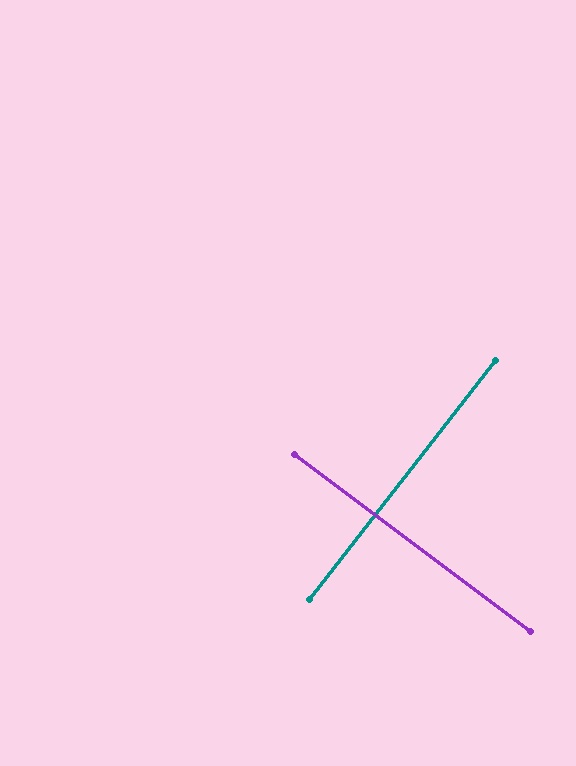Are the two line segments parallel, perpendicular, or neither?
Perpendicular — they meet at approximately 89°.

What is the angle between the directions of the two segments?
Approximately 89 degrees.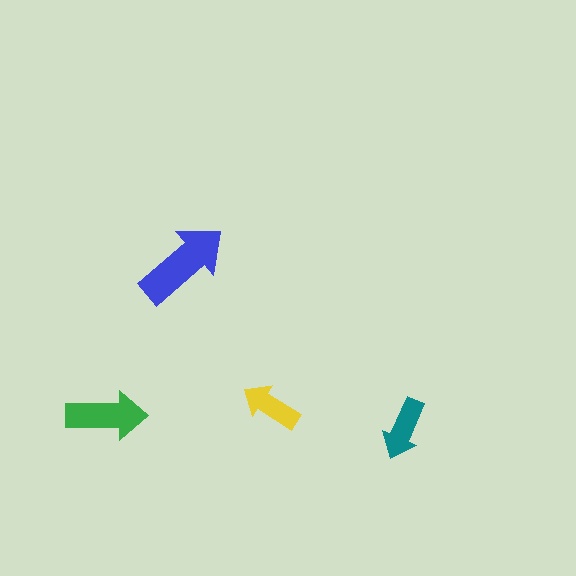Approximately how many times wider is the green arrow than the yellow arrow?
About 1.5 times wider.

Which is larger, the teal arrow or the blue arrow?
The blue one.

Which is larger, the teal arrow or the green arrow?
The green one.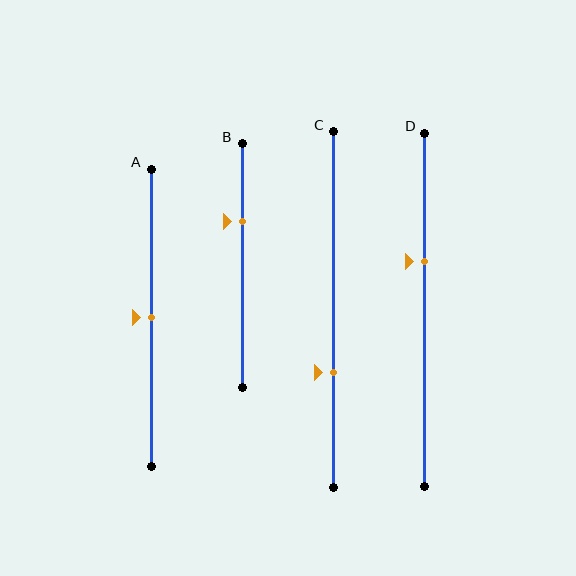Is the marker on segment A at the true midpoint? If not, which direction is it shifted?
Yes, the marker on segment A is at the true midpoint.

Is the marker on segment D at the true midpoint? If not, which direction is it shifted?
No, the marker on segment D is shifted upward by about 14% of the segment length.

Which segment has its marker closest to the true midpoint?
Segment A has its marker closest to the true midpoint.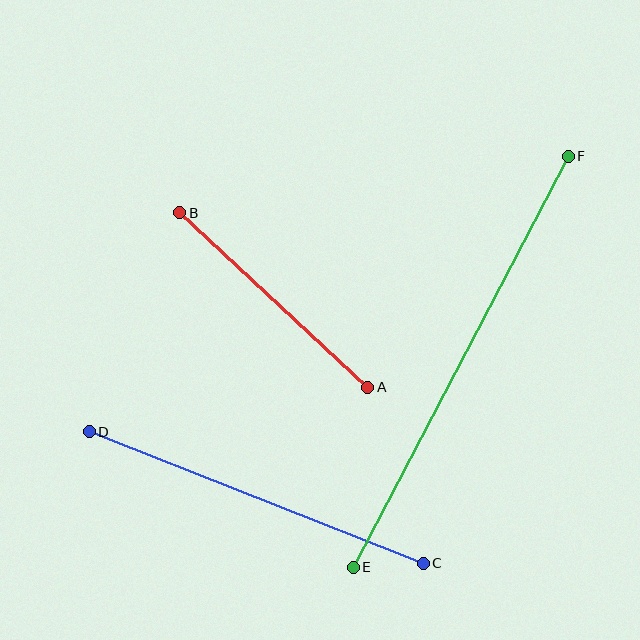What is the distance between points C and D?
The distance is approximately 359 pixels.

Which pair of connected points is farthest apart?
Points E and F are farthest apart.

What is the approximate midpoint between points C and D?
The midpoint is at approximately (256, 498) pixels.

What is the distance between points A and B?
The distance is approximately 257 pixels.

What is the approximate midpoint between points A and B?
The midpoint is at approximately (274, 300) pixels.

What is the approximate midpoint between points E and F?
The midpoint is at approximately (461, 362) pixels.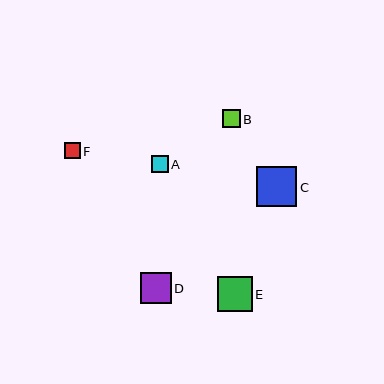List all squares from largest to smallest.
From largest to smallest: C, E, D, B, A, F.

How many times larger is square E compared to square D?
Square E is approximately 1.1 times the size of square D.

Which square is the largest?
Square C is the largest with a size of approximately 40 pixels.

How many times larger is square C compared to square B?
Square C is approximately 2.2 times the size of square B.